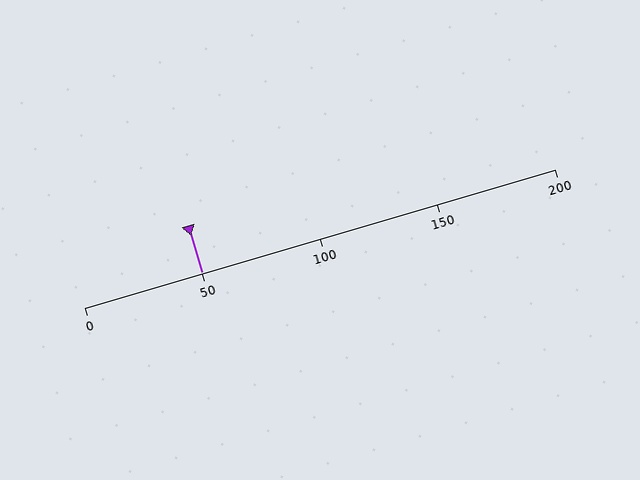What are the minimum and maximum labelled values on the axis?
The axis runs from 0 to 200.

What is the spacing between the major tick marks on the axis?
The major ticks are spaced 50 apart.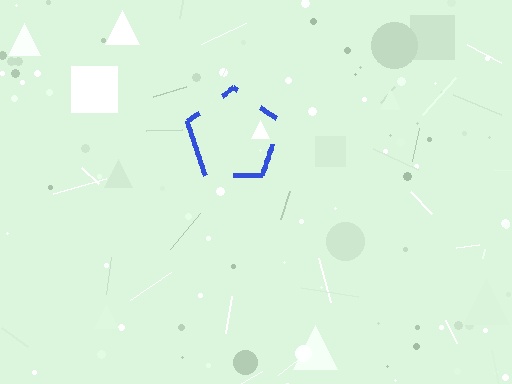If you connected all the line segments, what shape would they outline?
They would outline a pentagon.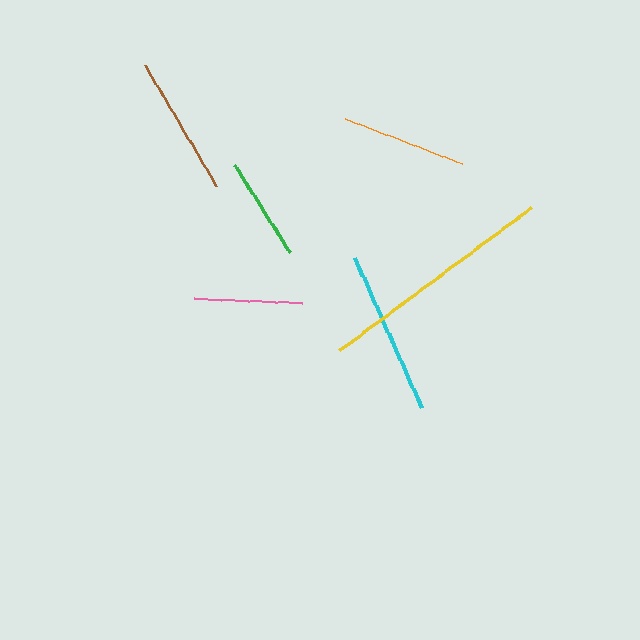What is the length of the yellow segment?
The yellow segment is approximately 240 pixels long.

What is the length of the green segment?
The green segment is approximately 104 pixels long.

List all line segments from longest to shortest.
From longest to shortest: yellow, cyan, brown, orange, pink, green.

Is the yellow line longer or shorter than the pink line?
The yellow line is longer than the pink line.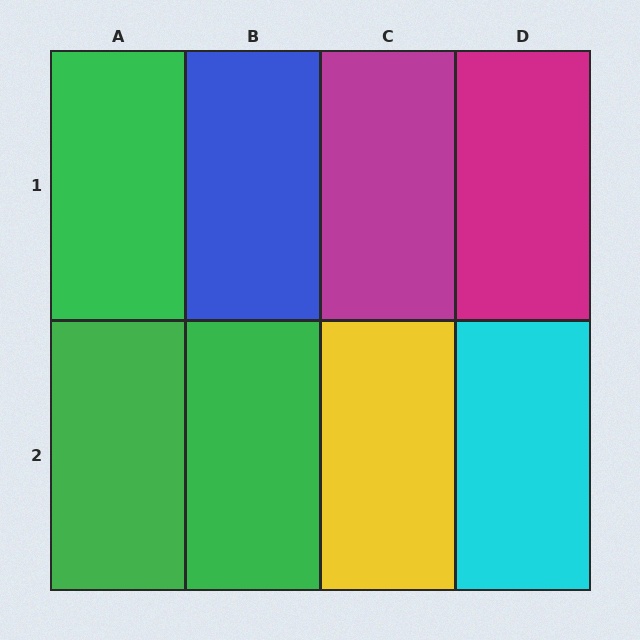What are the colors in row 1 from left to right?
Green, blue, magenta, magenta.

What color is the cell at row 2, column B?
Green.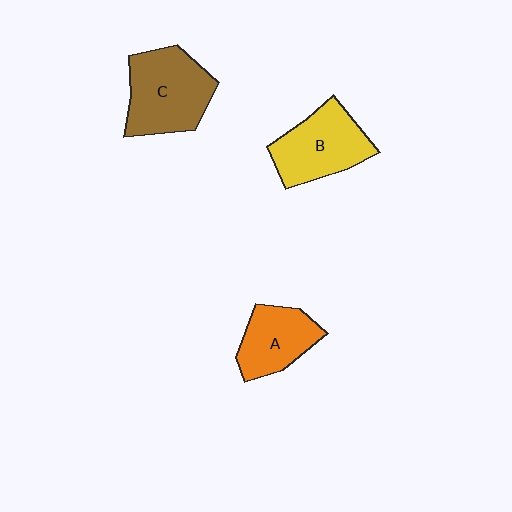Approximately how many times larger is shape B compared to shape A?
Approximately 1.3 times.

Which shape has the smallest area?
Shape A (orange).